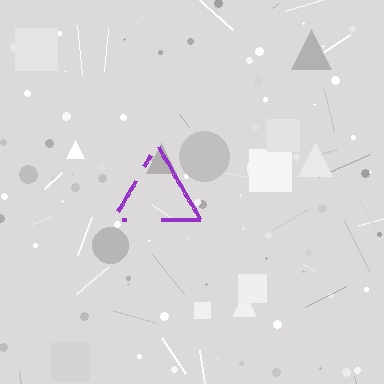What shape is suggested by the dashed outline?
The dashed outline suggests a triangle.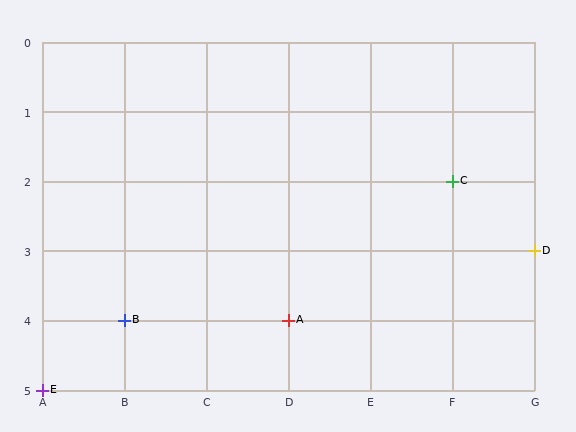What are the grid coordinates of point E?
Point E is at grid coordinates (A, 5).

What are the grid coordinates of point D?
Point D is at grid coordinates (G, 3).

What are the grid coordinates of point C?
Point C is at grid coordinates (F, 2).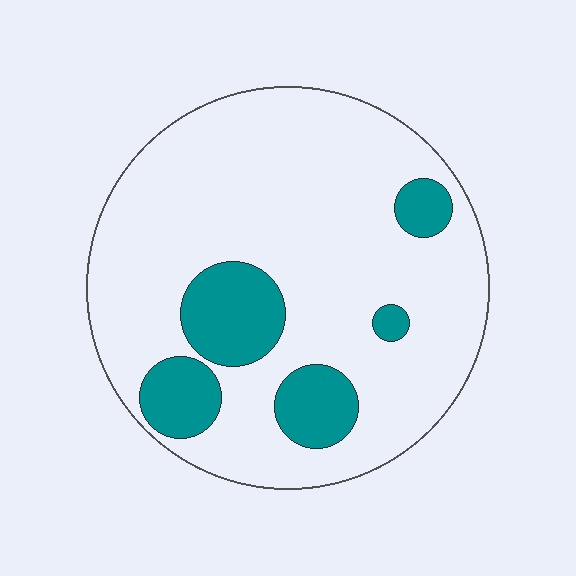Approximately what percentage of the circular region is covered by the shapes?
Approximately 20%.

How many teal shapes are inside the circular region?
5.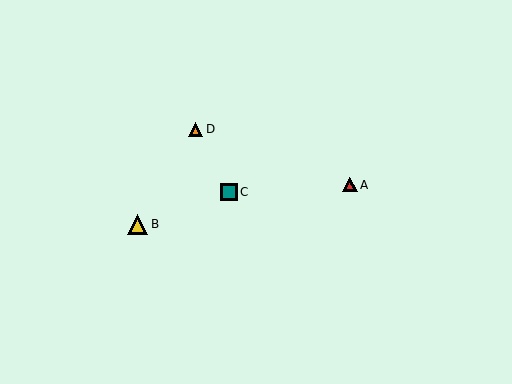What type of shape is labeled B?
Shape B is a yellow triangle.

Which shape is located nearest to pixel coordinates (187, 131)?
The orange triangle (labeled D) at (196, 129) is nearest to that location.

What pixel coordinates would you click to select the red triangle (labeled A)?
Click at (350, 185) to select the red triangle A.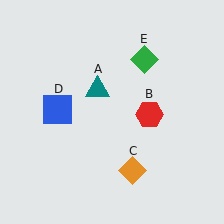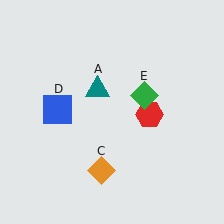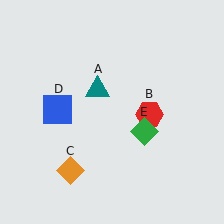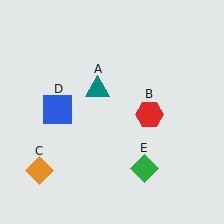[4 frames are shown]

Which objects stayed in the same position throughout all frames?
Teal triangle (object A) and red hexagon (object B) and blue square (object D) remained stationary.